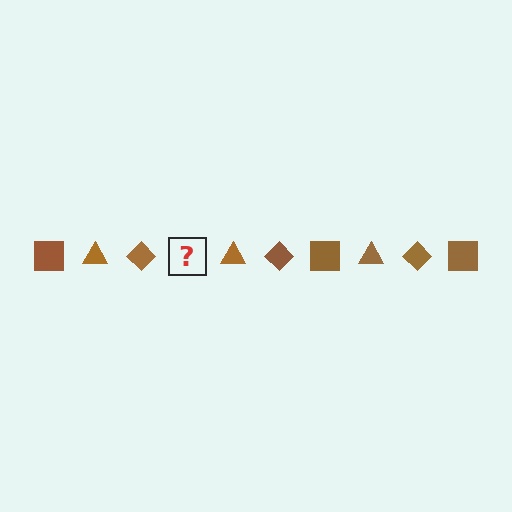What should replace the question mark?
The question mark should be replaced with a brown square.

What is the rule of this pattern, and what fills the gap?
The rule is that the pattern cycles through square, triangle, diamond shapes in brown. The gap should be filled with a brown square.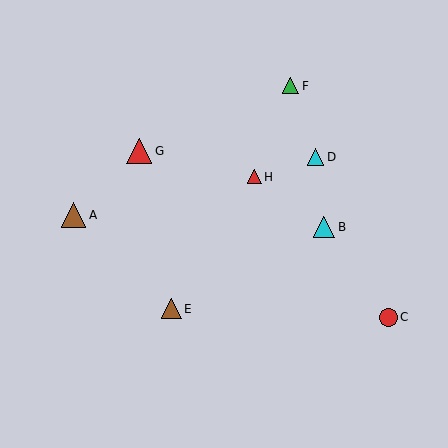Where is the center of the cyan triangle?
The center of the cyan triangle is at (324, 227).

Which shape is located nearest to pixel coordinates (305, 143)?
The cyan triangle (labeled D) at (316, 157) is nearest to that location.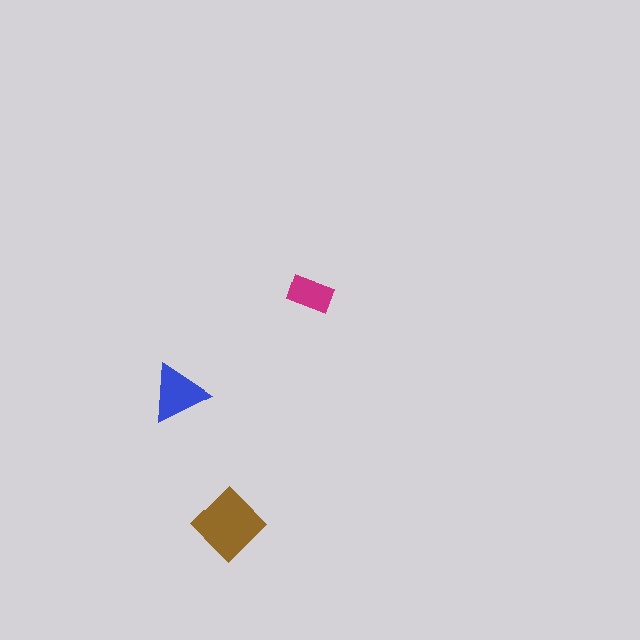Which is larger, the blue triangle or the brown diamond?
The brown diamond.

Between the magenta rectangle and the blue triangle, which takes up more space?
The blue triangle.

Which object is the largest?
The brown diamond.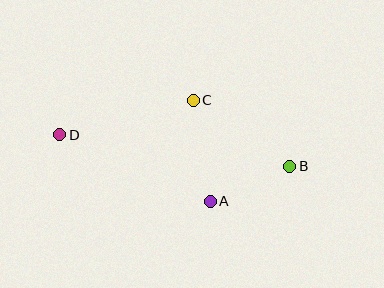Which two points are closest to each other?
Points A and B are closest to each other.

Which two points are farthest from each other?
Points B and D are farthest from each other.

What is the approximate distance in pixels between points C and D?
The distance between C and D is approximately 138 pixels.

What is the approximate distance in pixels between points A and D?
The distance between A and D is approximately 164 pixels.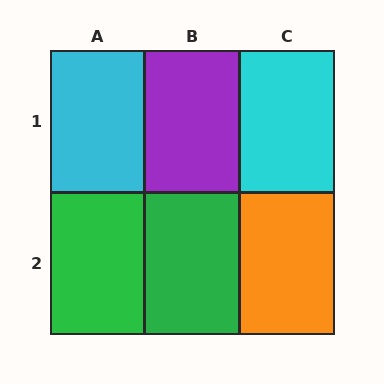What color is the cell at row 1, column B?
Purple.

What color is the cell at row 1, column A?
Cyan.